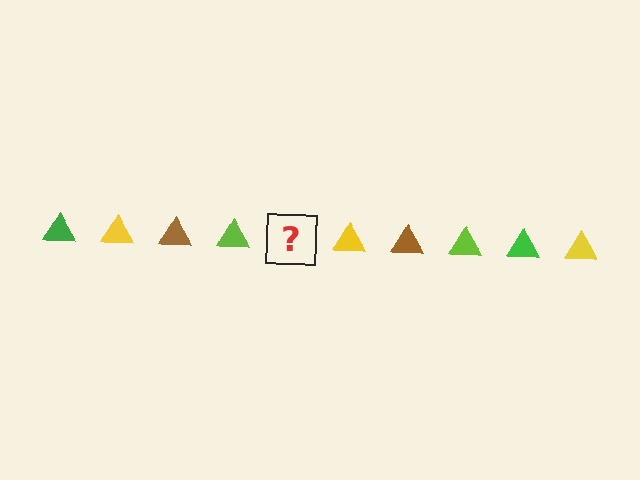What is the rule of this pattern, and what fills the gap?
The rule is that the pattern cycles through green, yellow, brown, lime triangles. The gap should be filled with a green triangle.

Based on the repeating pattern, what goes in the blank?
The blank should be a green triangle.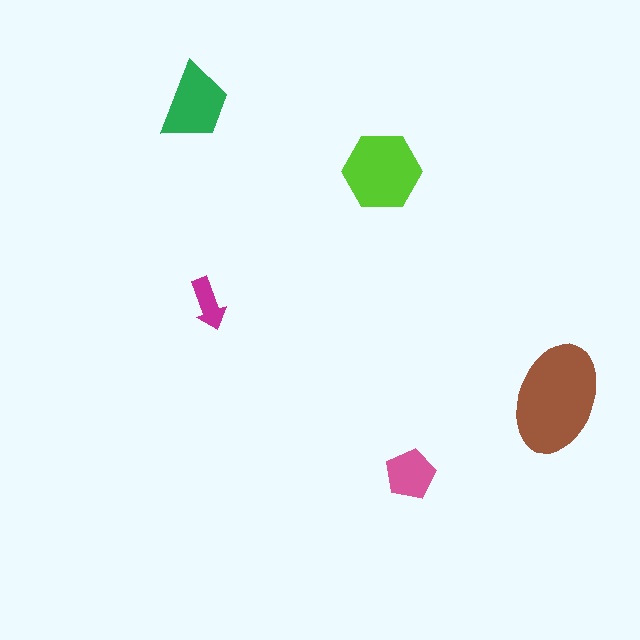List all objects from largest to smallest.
The brown ellipse, the lime hexagon, the green trapezoid, the pink pentagon, the magenta arrow.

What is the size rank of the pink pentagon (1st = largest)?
4th.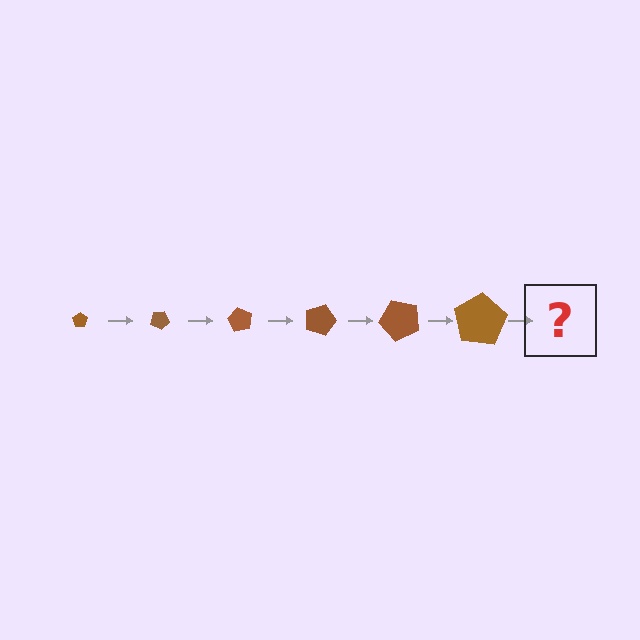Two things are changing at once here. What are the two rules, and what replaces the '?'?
The two rules are that the pentagon grows larger each step and it rotates 30 degrees each step. The '?' should be a pentagon, larger than the previous one and rotated 180 degrees from the start.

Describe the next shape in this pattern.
It should be a pentagon, larger than the previous one and rotated 180 degrees from the start.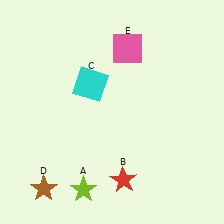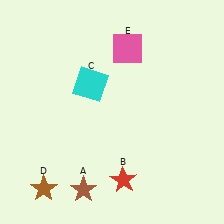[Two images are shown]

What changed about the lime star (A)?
In Image 1, A is lime. In Image 2, it changed to brown.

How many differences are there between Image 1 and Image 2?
There is 1 difference between the two images.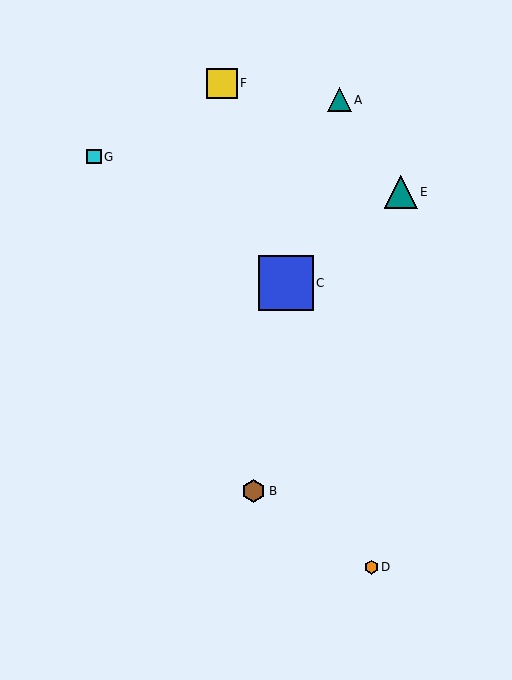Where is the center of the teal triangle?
The center of the teal triangle is at (401, 192).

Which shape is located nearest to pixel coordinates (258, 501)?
The brown hexagon (labeled B) at (254, 491) is nearest to that location.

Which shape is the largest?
The blue square (labeled C) is the largest.